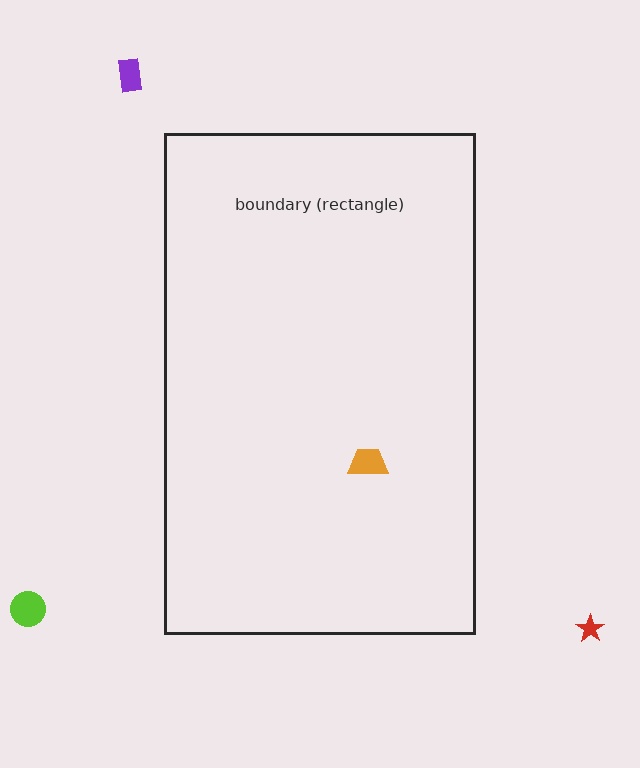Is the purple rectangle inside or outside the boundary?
Outside.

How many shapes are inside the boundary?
1 inside, 3 outside.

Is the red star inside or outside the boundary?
Outside.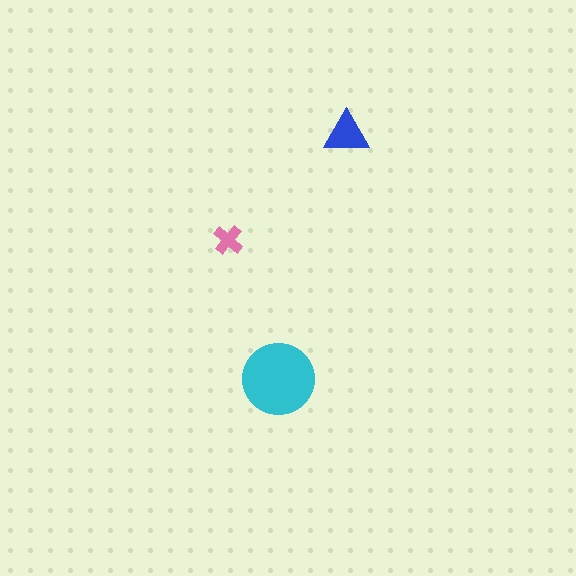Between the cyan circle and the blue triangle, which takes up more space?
The cyan circle.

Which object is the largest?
The cyan circle.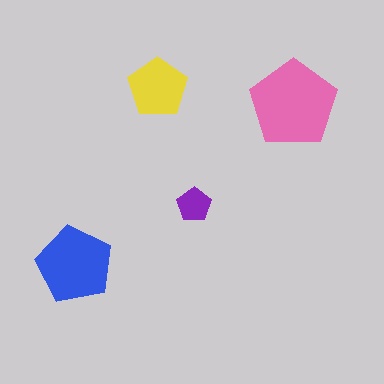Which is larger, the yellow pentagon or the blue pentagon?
The blue one.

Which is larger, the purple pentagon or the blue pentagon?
The blue one.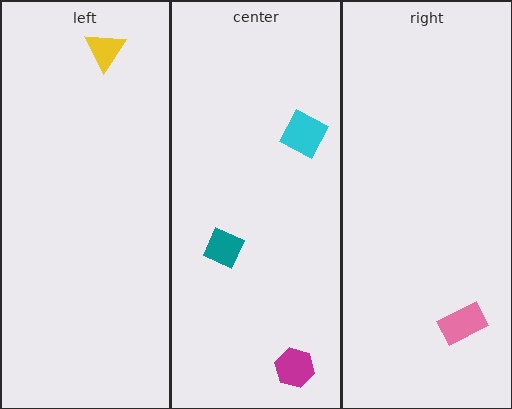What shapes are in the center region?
The magenta hexagon, the cyan square, the teal diamond.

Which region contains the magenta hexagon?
The center region.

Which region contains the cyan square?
The center region.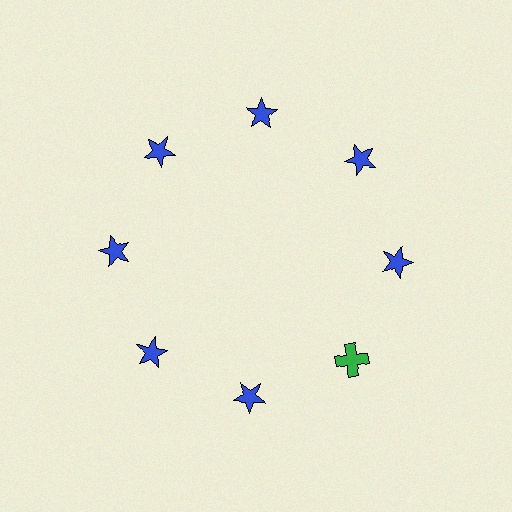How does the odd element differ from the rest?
It differs in both color (green instead of blue) and shape (cross instead of star).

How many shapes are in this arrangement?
There are 8 shapes arranged in a ring pattern.